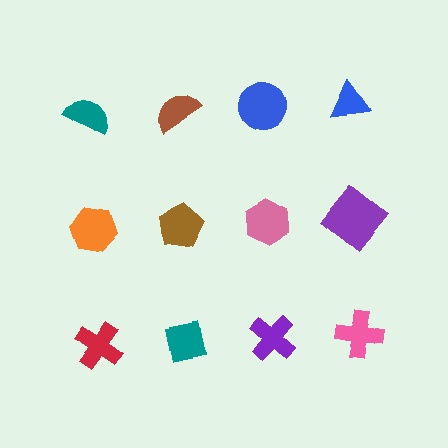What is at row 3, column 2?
A teal square.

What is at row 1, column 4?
A blue triangle.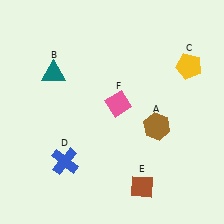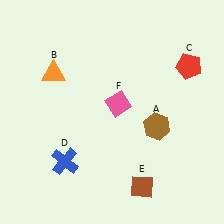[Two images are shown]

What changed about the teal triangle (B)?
In Image 1, B is teal. In Image 2, it changed to orange.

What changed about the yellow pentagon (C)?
In Image 1, C is yellow. In Image 2, it changed to red.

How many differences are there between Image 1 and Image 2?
There are 2 differences between the two images.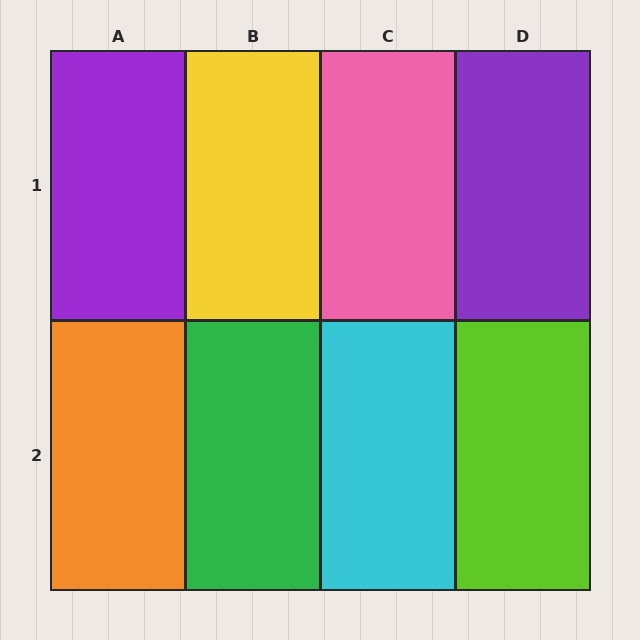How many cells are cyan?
1 cell is cyan.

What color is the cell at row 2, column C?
Cyan.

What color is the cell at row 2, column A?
Orange.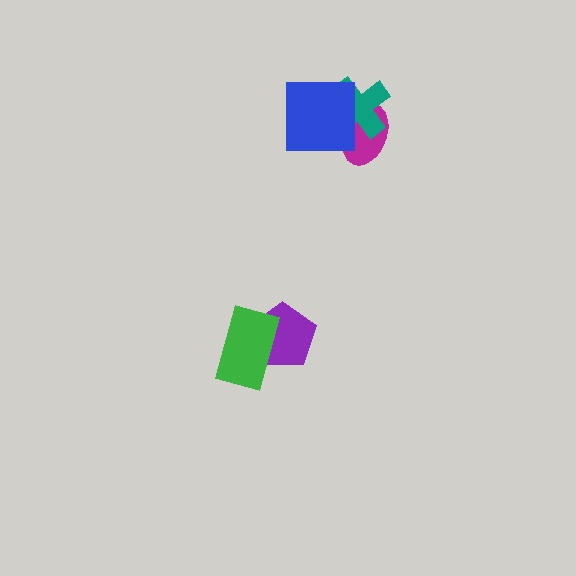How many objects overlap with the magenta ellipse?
2 objects overlap with the magenta ellipse.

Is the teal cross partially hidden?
Yes, it is partially covered by another shape.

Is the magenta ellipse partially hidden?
Yes, it is partially covered by another shape.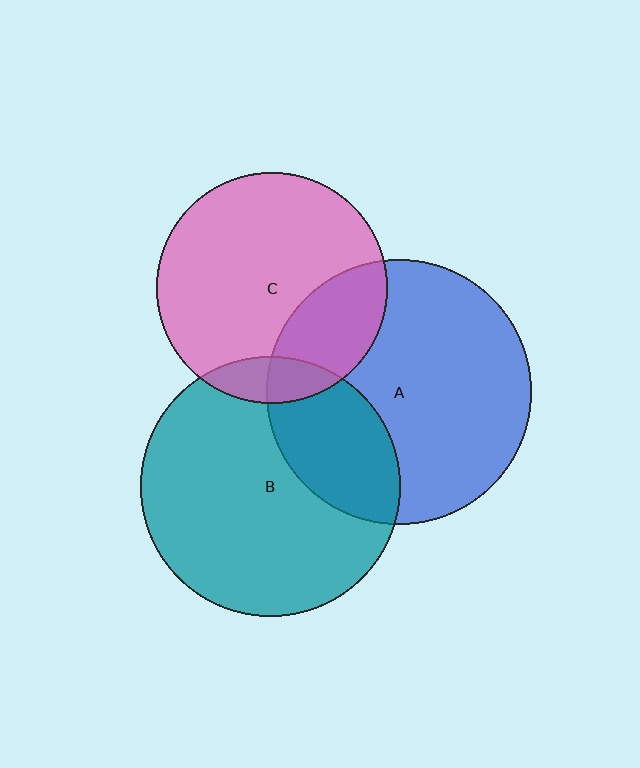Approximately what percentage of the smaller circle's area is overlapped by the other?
Approximately 25%.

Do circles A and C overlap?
Yes.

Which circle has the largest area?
Circle A (blue).